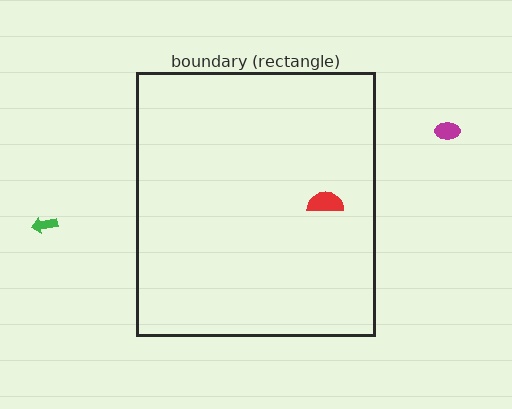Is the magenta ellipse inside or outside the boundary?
Outside.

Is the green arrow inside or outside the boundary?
Outside.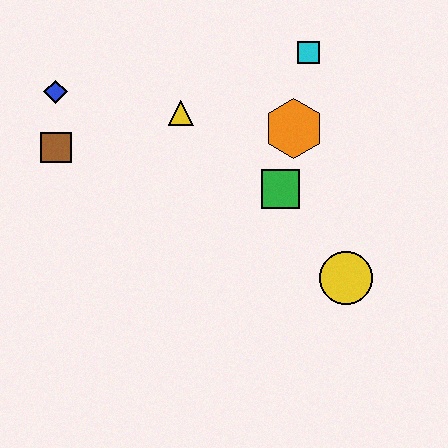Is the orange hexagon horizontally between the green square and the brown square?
No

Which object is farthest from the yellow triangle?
The yellow circle is farthest from the yellow triangle.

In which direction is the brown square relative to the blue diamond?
The brown square is below the blue diamond.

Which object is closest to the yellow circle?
The green square is closest to the yellow circle.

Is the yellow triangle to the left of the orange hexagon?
Yes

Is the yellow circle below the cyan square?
Yes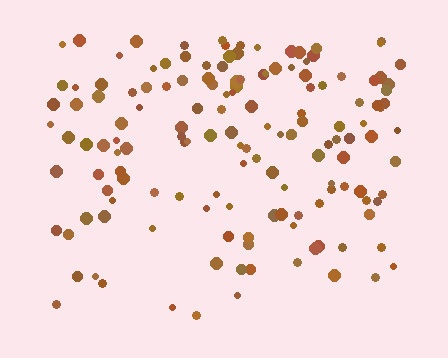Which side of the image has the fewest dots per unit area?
The bottom.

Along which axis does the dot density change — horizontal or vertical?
Vertical.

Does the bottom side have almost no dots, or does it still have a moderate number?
Still a moderate number, just noticeably fewer than the top.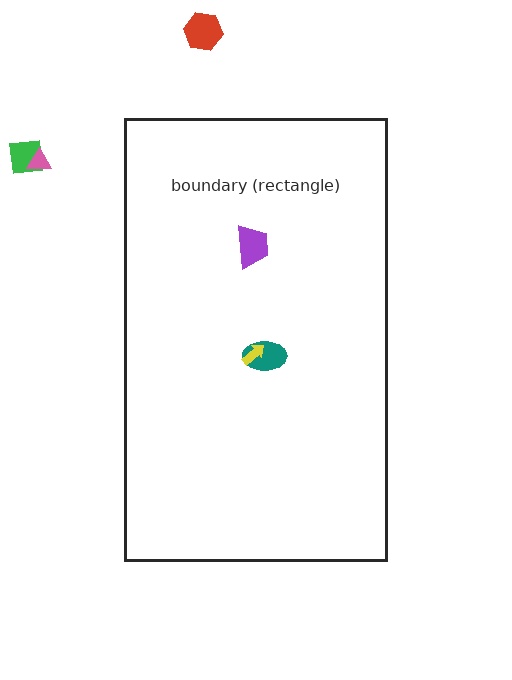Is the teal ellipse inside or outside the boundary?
Inside.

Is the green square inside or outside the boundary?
Outside.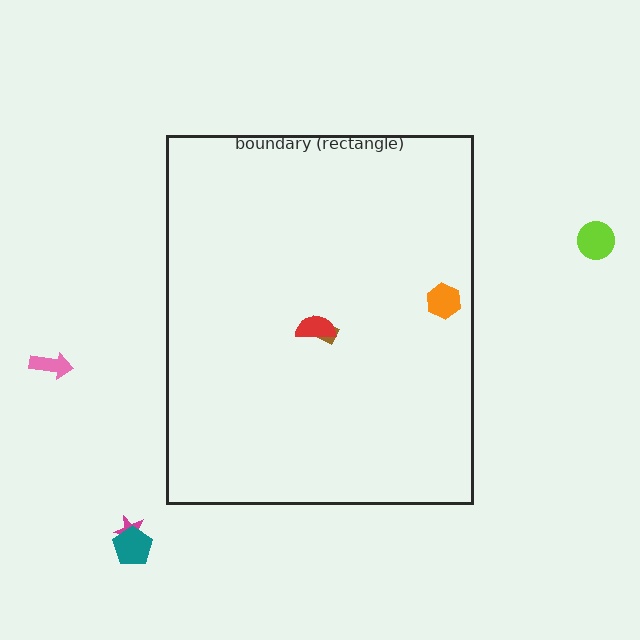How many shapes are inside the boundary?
3 inside, 4 outside.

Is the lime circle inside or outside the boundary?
Outside.